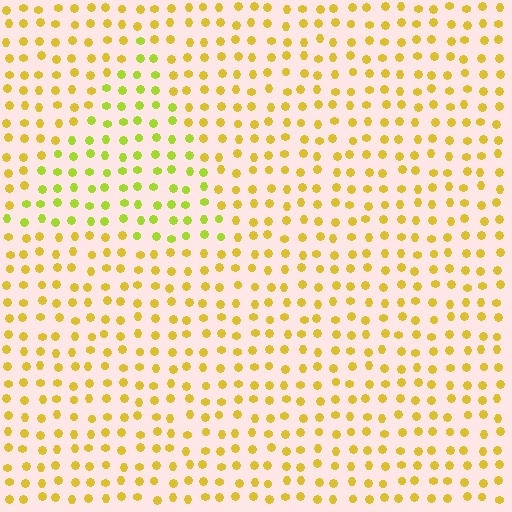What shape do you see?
I see a triangle.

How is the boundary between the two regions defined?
The boundary is defined purely by a slight shift in hue (about 29 degrees). Spacing, size, and orientation are identical on both sides.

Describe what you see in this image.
The image is filled with small yellow elements in a uniform arrangement. A triangle-shaped region is visible where the elements are tinted to a slightly different hue, forming a subtle color boundary.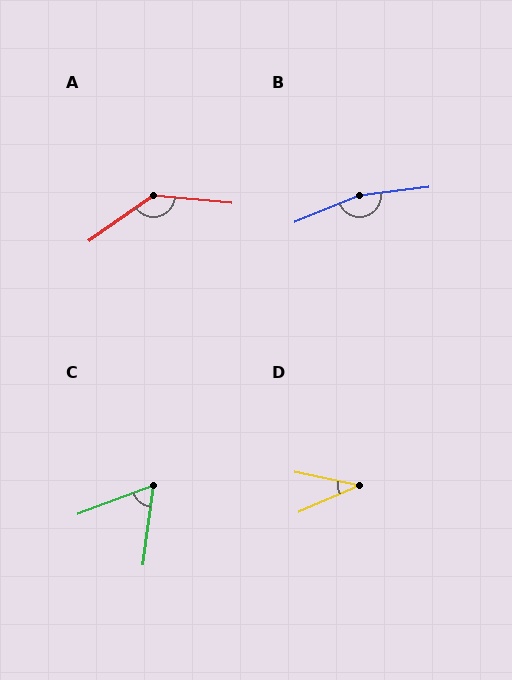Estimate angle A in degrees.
Approximately 139 degrees.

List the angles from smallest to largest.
D (35°), C (62°), A (139°), B (164°).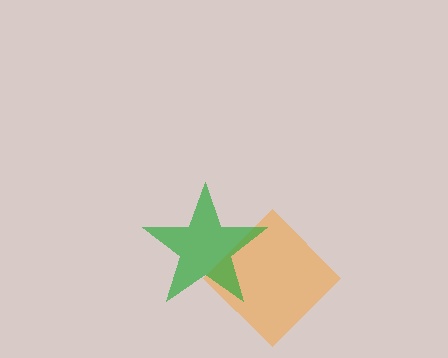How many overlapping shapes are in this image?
There are 2 overlapping shapes in the image.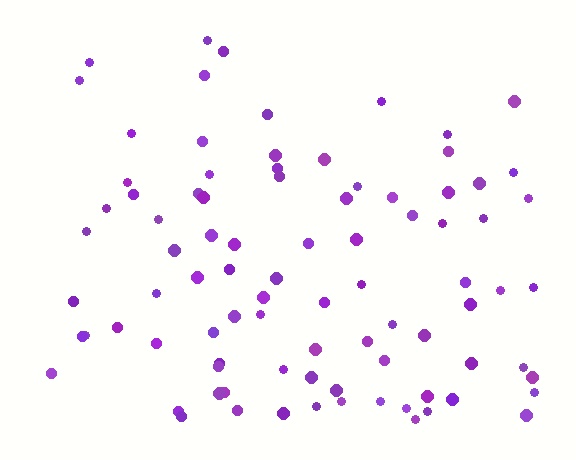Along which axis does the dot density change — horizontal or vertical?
Vertical.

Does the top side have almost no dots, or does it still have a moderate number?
Still a moderate number, just noticeably fewer than the bottom.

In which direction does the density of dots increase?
From top to bottom, with the bottom side densest.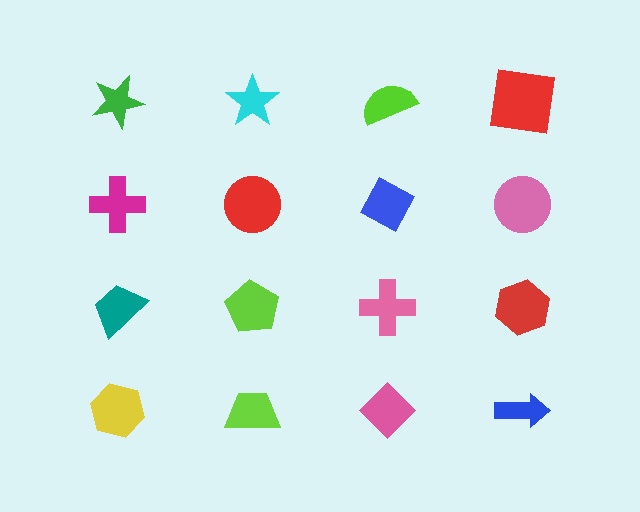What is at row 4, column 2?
A lime trapezoid.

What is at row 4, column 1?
A yellow hexagon.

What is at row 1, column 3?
A lime semicircle.